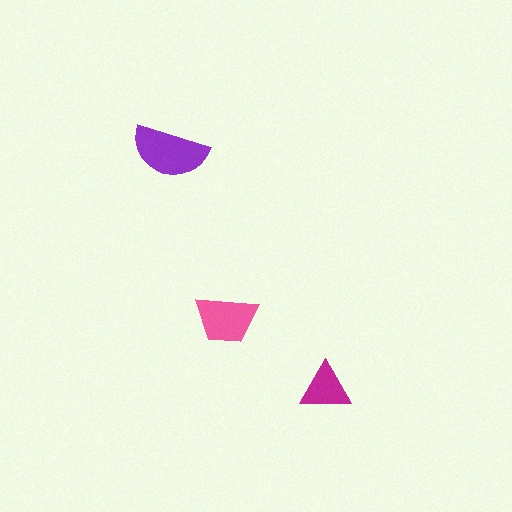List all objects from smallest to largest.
The magenta triangle, the pink trapezoid, the purple semicircle.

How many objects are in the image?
There are 3 objects in the image.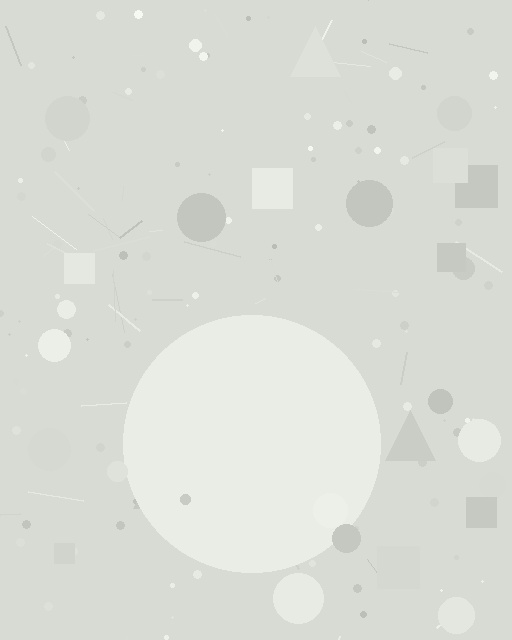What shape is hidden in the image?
A circle is hidden in the image.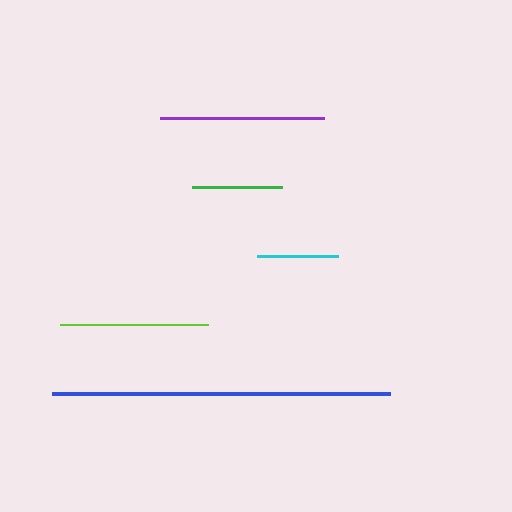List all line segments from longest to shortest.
From longest to shortest: blue, purple, lime, green, cyan.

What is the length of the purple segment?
The purple segment is approximately 164 pixels long.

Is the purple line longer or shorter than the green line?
The purple line is longer than the green line.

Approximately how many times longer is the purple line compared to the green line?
The purple line is approximately 1.8 times the length of the green line.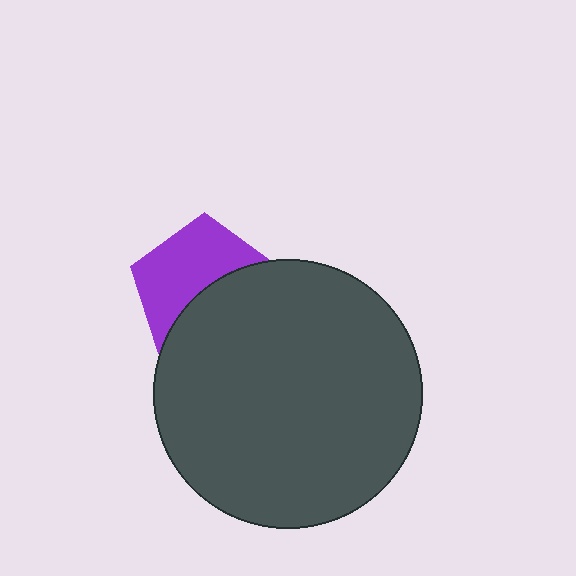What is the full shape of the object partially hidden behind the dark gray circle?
The partially hidden object is a purple pentagon.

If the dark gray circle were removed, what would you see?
You would see the complete purple pentagon.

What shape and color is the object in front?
The object in front is a dark gray circle.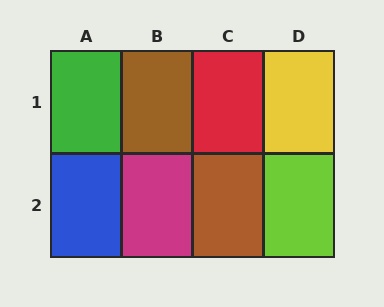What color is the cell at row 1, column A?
Green.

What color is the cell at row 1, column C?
Red.